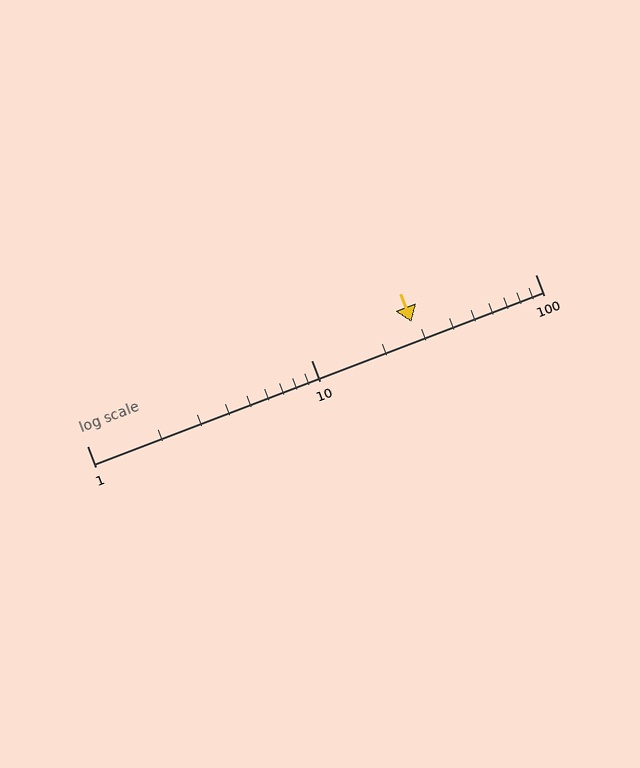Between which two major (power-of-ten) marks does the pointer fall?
The pointer is between 10 and 100.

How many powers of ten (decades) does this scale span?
The scale spans 2 decades, from 1 to 100.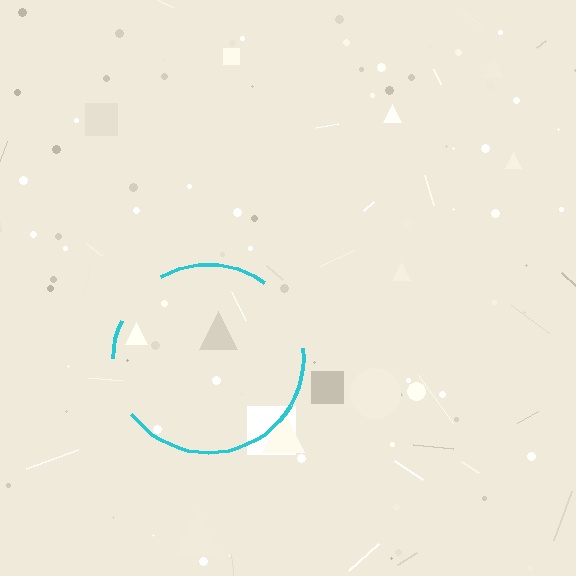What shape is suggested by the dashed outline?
The dashed outline suggests a circle.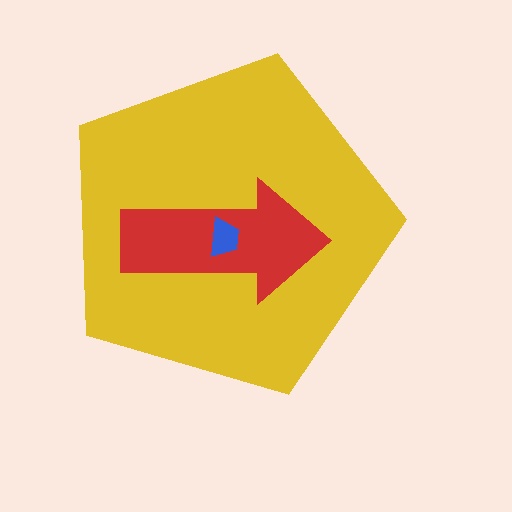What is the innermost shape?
The blue trapezoid.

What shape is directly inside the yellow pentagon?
The red arrow.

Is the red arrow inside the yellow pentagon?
Yes.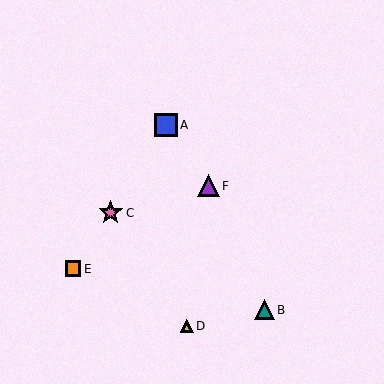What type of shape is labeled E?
Shape E is an orange square.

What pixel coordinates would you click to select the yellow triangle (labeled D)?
Click at (187, 326) to select the yellow triangle D.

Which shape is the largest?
The pink star (labeled C) is the largest.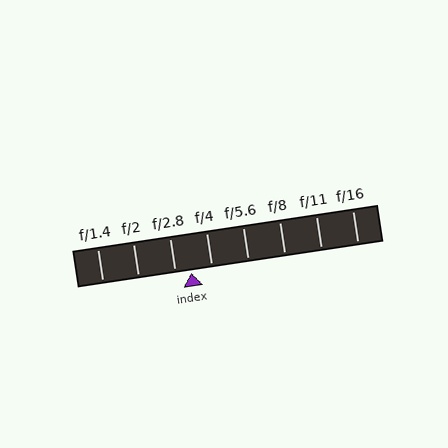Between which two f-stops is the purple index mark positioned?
The index mark is between f/2.8 and f/4.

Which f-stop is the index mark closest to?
The index mark is closest to f/2.8.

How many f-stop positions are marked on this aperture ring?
There are 8 f-stop positions marked.